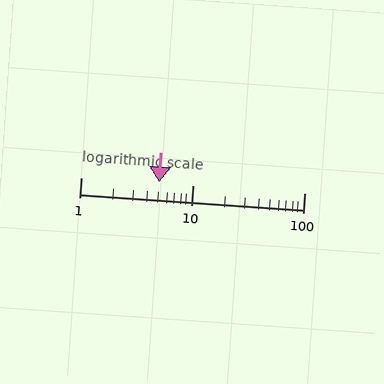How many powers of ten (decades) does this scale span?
The scale spans 2 decades, from 1 to 100.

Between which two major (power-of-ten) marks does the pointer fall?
The pointer is between 1 and 10.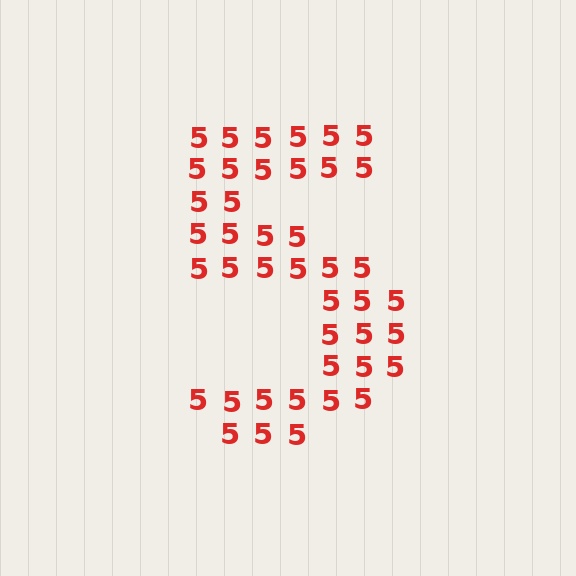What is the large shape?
The large shape is the digit 5.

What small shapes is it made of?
It is made of small digit 5's.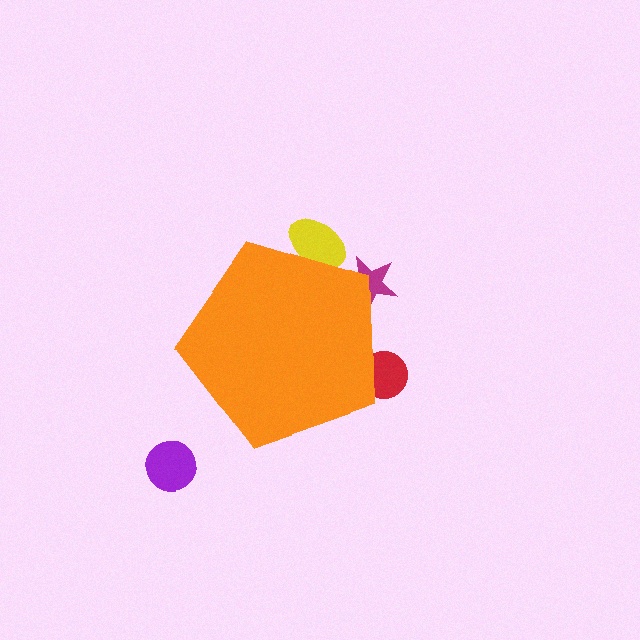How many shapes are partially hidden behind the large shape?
3 shapes are partially hidden.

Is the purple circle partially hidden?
No, the purple circle is fully visible.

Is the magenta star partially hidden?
Yes, the magenta star is partially hidden behind the orange pentagon.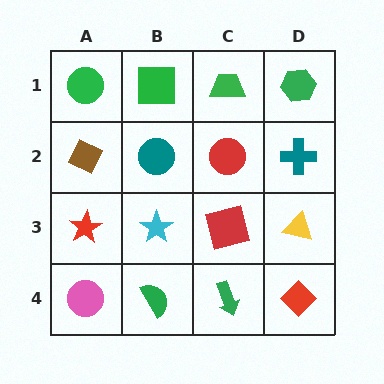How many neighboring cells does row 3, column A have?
3.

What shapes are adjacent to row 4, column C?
A red square (row 3, column C), a green semicircle (row 4, column B), a red diamond (row 4, column D).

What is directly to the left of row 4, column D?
A green arrow.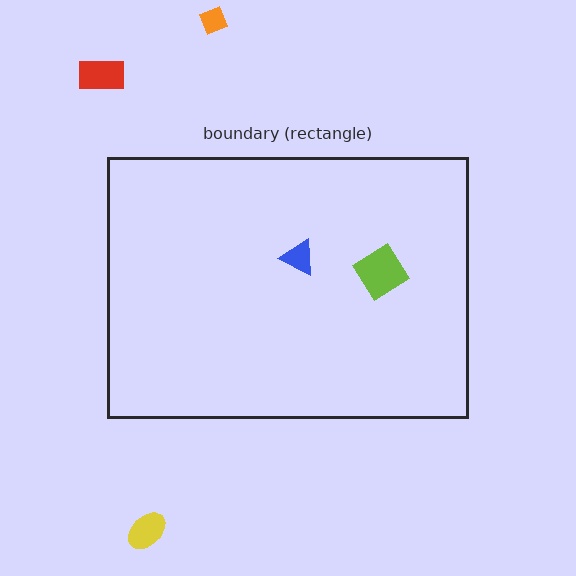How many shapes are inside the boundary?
2 inside, 3 outside.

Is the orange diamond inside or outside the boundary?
Outside.